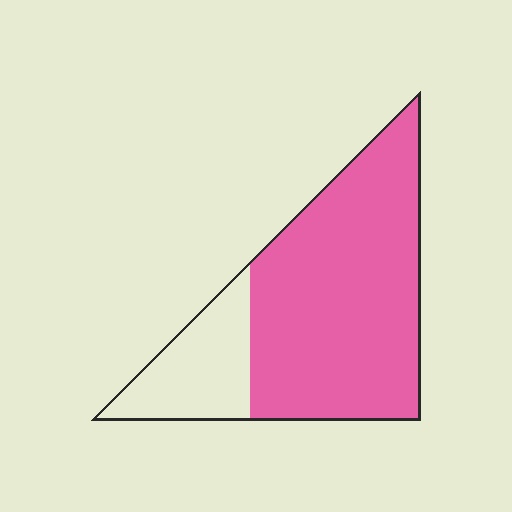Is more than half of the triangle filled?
Yes.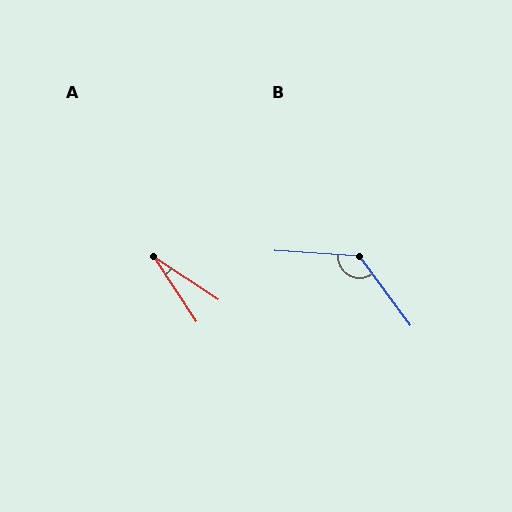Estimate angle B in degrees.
Approximately 130 degrees.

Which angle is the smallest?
A, at approximately 23 degrees.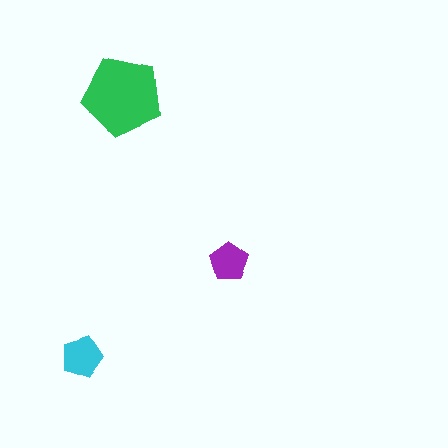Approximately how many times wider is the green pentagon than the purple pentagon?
About 2 times wider.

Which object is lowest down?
The cyan pentagon is bottommost.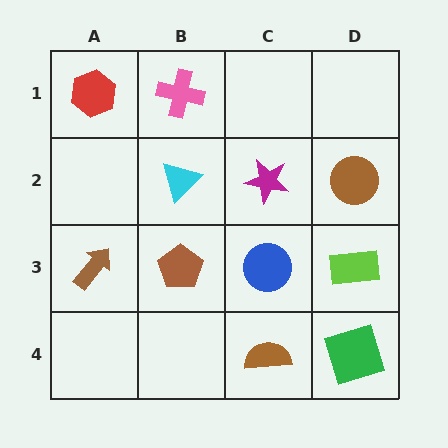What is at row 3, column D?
A lime rectangle.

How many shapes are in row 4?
2 shapes.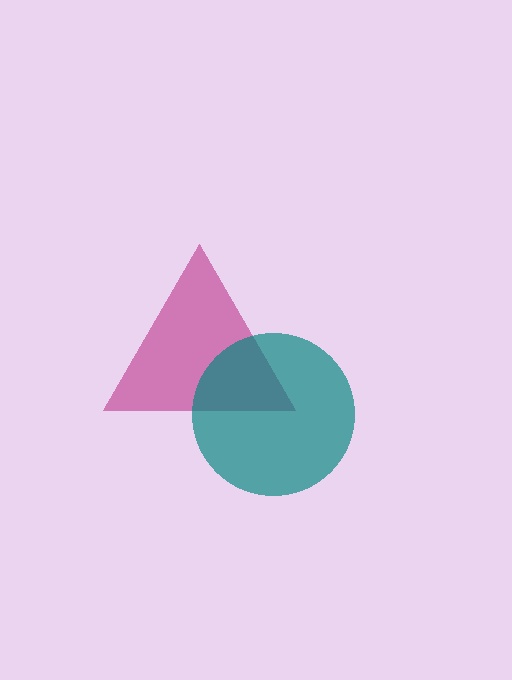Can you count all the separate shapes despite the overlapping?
Yes, there are 2 separate shapes.